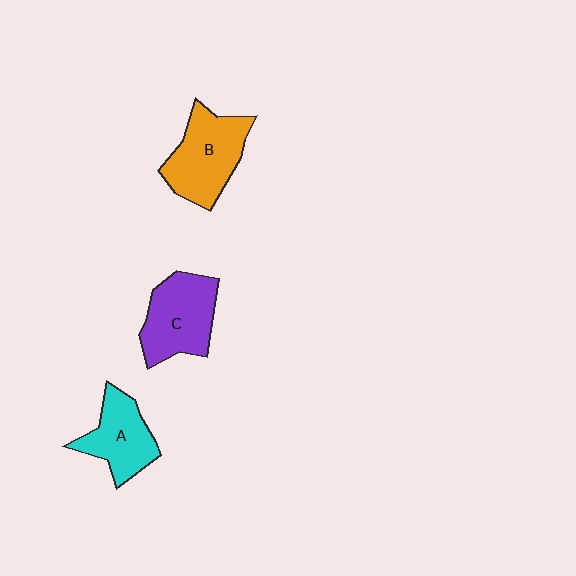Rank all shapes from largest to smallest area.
From largest to smallest: B (orange), C (purple), A (cyan).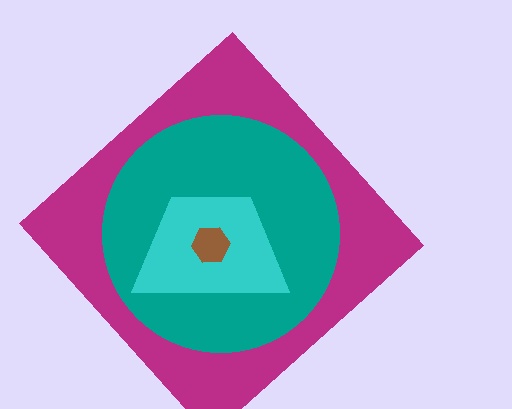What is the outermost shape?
The magenta diamond.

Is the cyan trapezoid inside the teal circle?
Yes.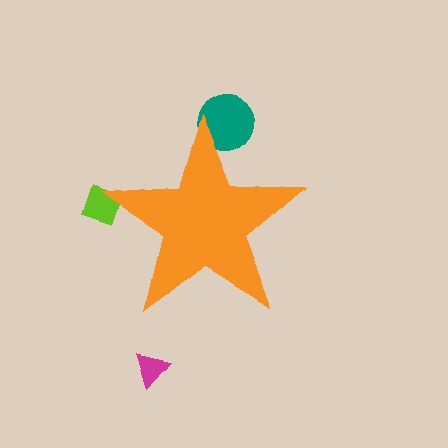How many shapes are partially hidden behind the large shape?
2 shapes are partially hidden.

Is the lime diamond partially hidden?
Yes, the lime diamond is partially hidden behind the orange star.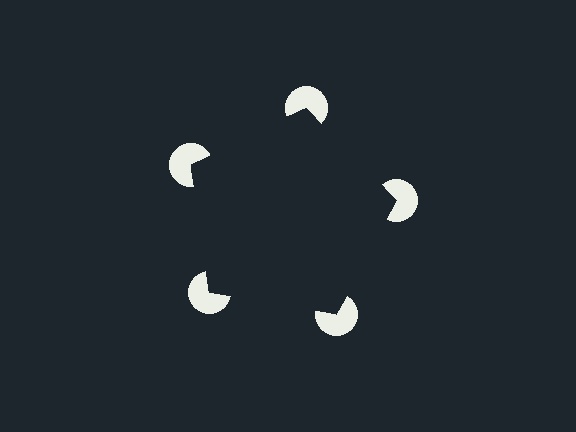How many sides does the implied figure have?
5 sides.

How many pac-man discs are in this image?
There are 5 — one at each vertex of the illusory pentagon.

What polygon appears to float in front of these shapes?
An illusory pentagon — its edges are inferred from the aligned wedge cuts in the pac-man discs, not physically drawn.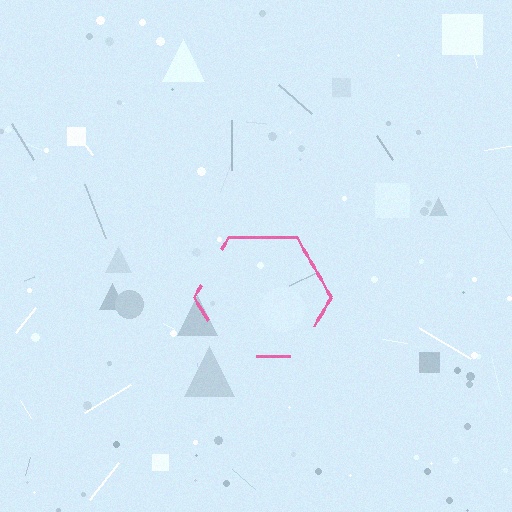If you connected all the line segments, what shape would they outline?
They would outline a hexagon.